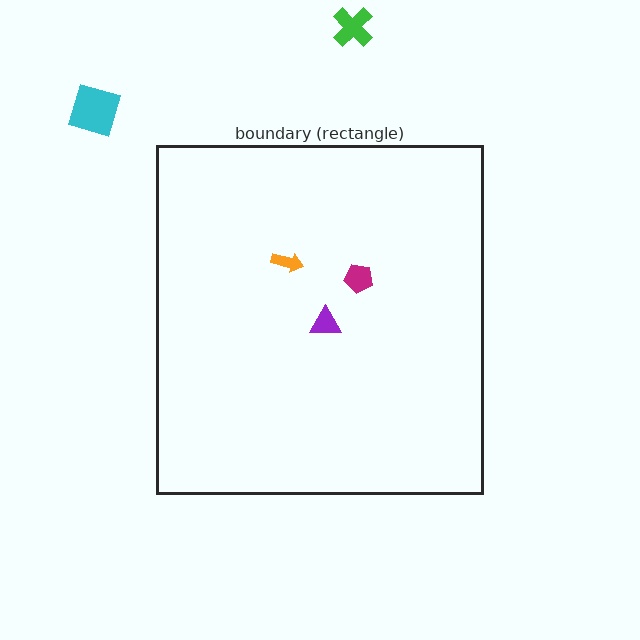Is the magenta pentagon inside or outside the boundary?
Inside.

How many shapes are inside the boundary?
3 inside, 2 outside.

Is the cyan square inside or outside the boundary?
Outside.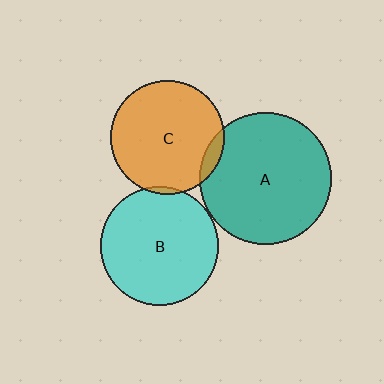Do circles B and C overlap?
Yes.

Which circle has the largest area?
Circle A (teal).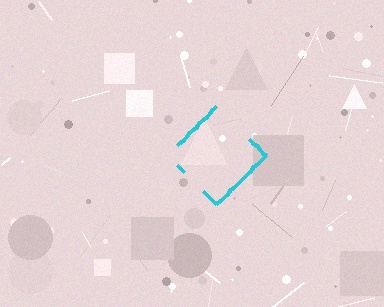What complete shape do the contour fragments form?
The contour fragments form a diamond.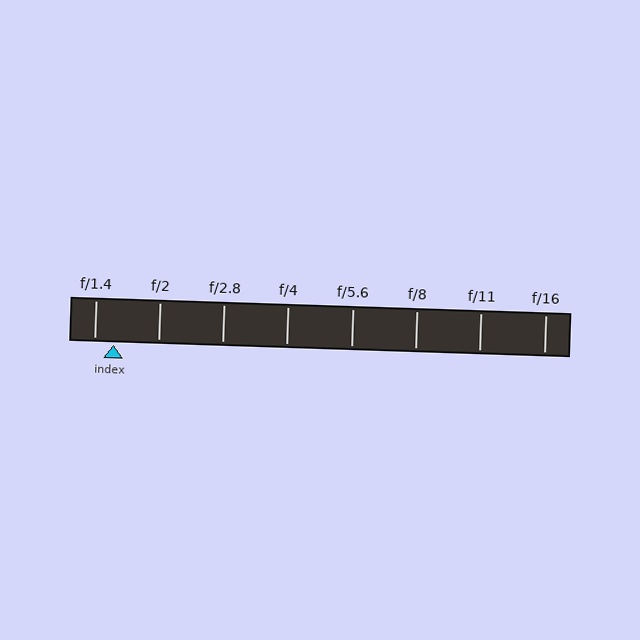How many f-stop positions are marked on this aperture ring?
There are 8 f-stop positions marked.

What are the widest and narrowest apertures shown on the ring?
The widest aperture shown is f/1.4 and the narrowest is f/16.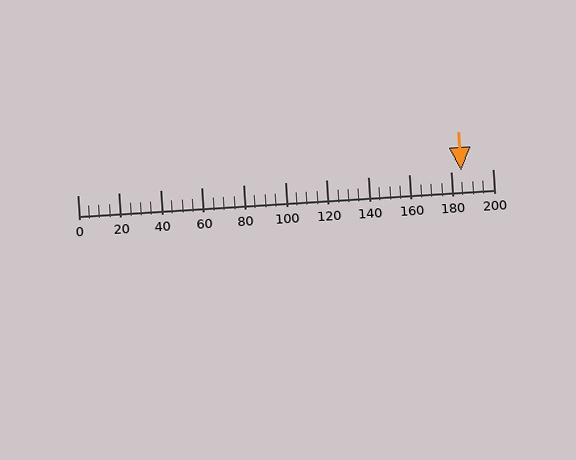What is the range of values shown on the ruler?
The ruler shows values from 0 to 200.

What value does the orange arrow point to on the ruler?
The orange arrow points to approximately 185.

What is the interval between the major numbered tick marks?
The major tick marks are spaced 20 units apart.